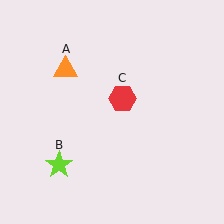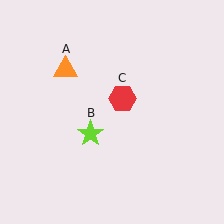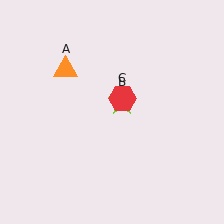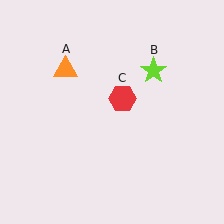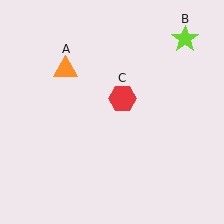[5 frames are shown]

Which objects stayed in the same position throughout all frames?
Orange triangle (object A) and red hexagon (object C) remained stationary.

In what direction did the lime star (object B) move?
The lime star (object B) moved up and to the right.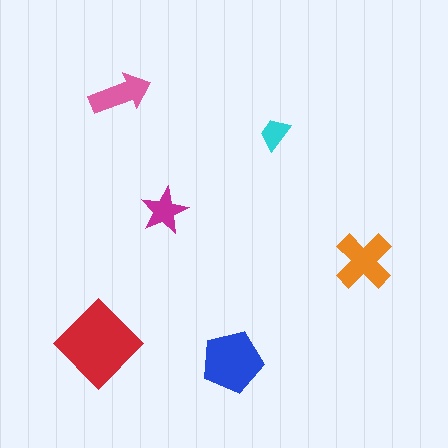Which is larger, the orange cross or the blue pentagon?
The blue pentagon.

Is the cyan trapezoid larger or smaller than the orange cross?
Smaller.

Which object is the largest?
The red diamond.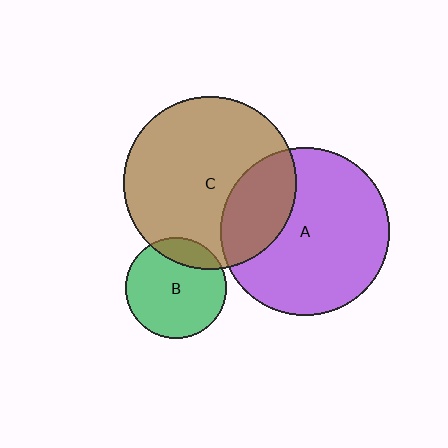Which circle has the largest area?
Circle C (brown).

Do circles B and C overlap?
Yes.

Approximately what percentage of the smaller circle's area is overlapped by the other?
Approximately 20%.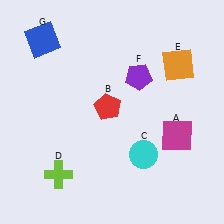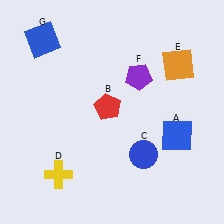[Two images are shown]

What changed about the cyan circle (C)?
In Image 1, C is cyan. In Image 2, it changed to blue.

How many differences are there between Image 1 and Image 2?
There are 3 differences between the two images.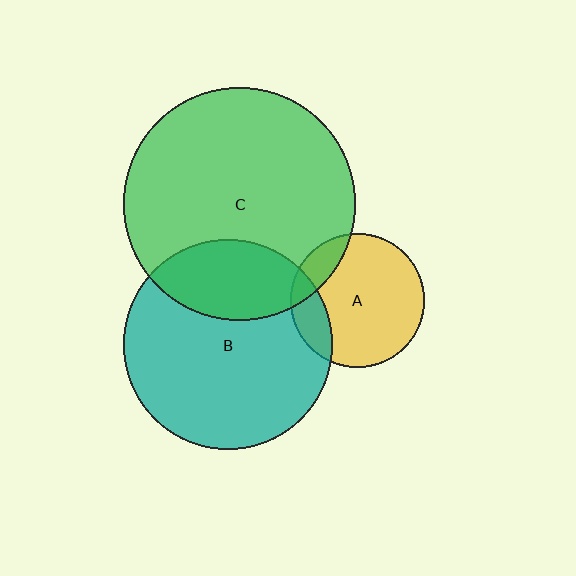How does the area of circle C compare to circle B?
Approximately 1.2 times.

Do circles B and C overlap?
Yes.